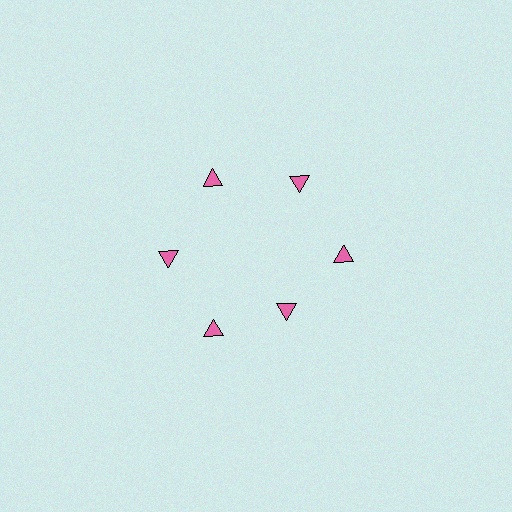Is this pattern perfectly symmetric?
No. The 6 pink triangles are arranged in a ring, but one element near the 5 o'clock position is pulled inward toward the center, breaking the 6-fold rotational symmetry.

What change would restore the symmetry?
The symmetry would be restored by moving it outward, back onto the ring so that all 6 triangles sit at equal angles and equal distance from the center.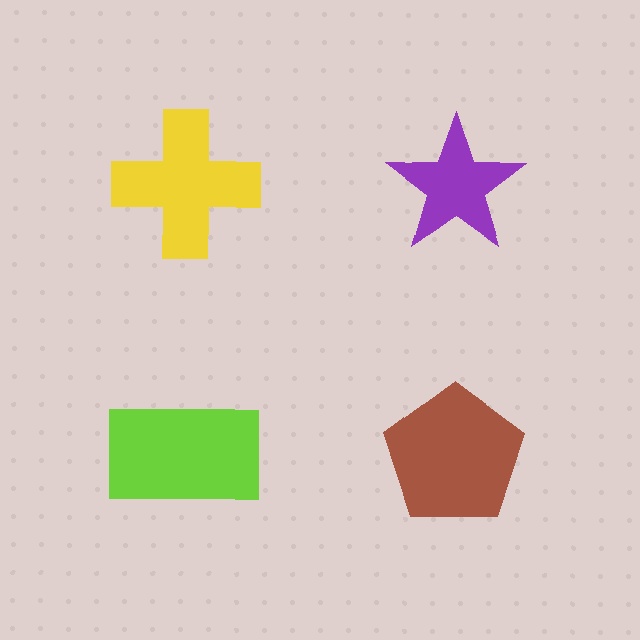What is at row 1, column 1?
A yellow cross.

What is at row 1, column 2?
A purple star.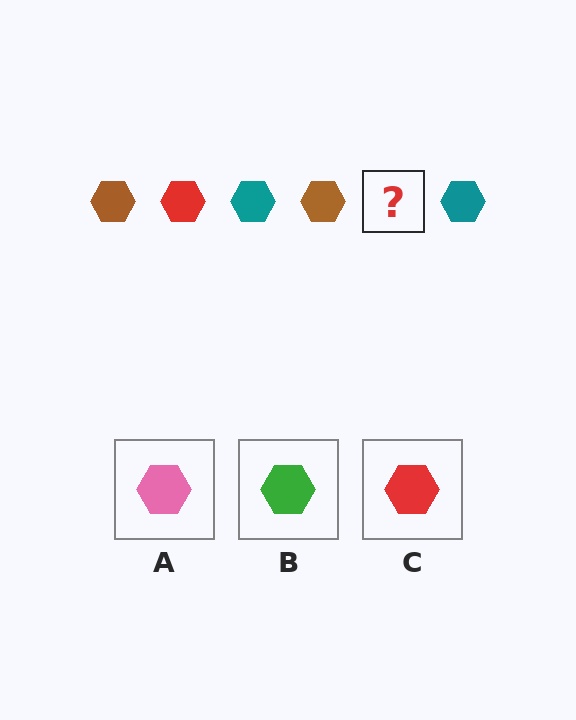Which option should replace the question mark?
Option C.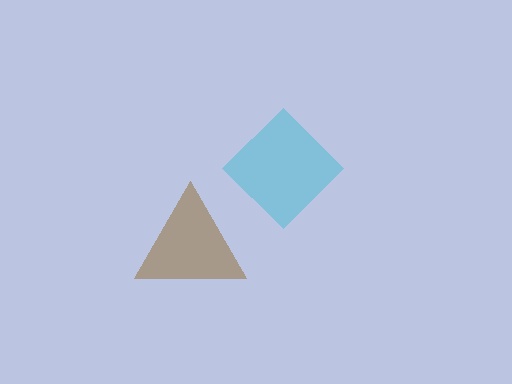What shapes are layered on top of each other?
The layered shapes are: a brown triangle, a cyan diamond.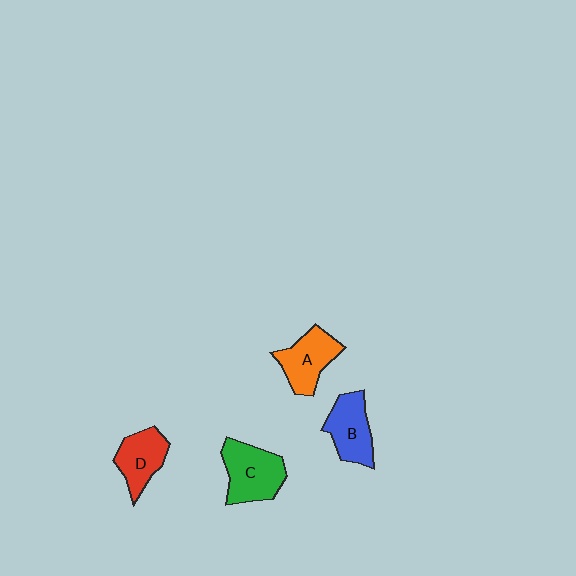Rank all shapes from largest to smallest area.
From largest to smallest: C (green), A (orange), B (blue), D (red).